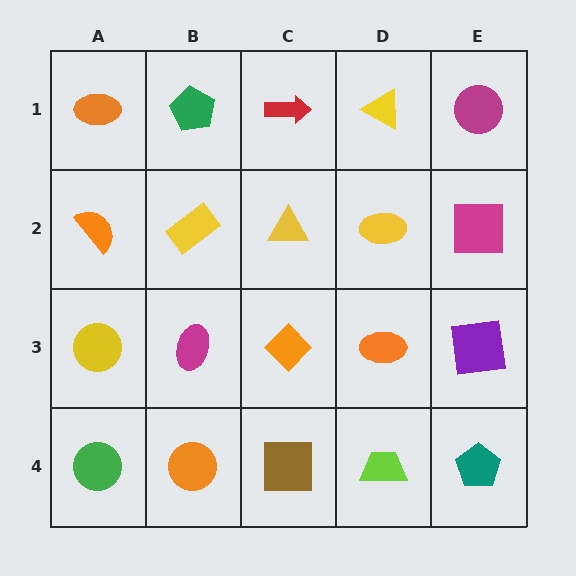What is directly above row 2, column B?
A green pentagon.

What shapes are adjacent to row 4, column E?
A purple square (row 3, column E), a lime trapezoid (row 4, column D).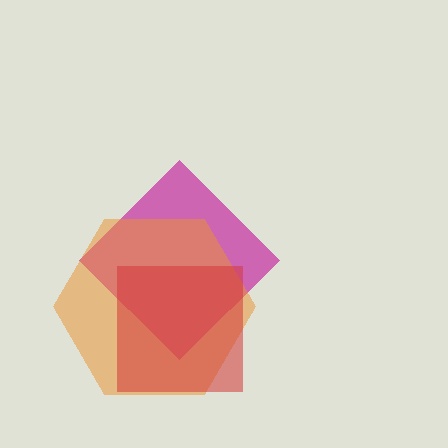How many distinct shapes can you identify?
There are 3 distinct shapes: a magenta diamond, an orange hexagon, a red square.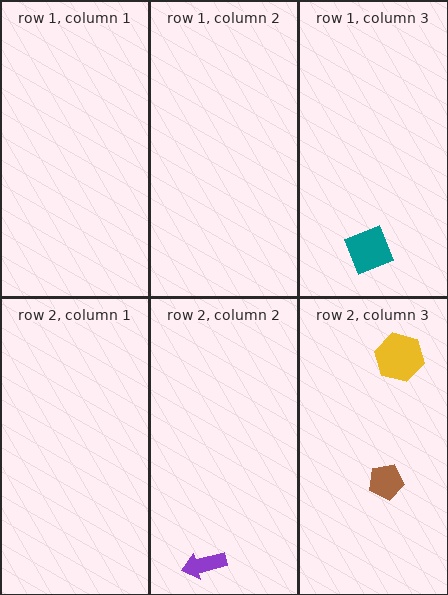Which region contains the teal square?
The row 1, column 3 region.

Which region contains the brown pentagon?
The row 2, column 3 region.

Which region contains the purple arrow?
The row 2, column 2 region.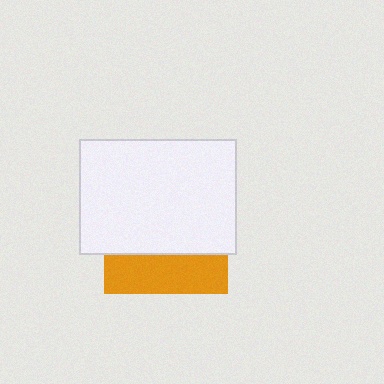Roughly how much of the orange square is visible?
A small part of it is visible (roughly 31%).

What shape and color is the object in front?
The object in front is a white rectangle.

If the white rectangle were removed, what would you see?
You would see the complete orange square.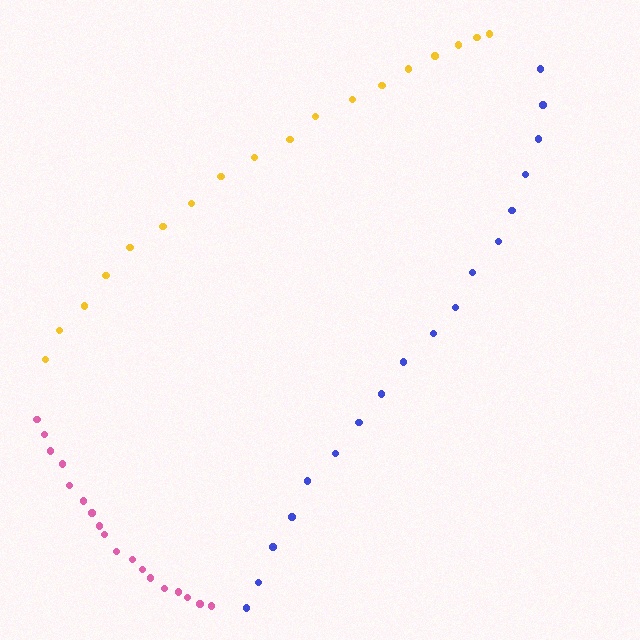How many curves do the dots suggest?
There are 3 distinct paths.